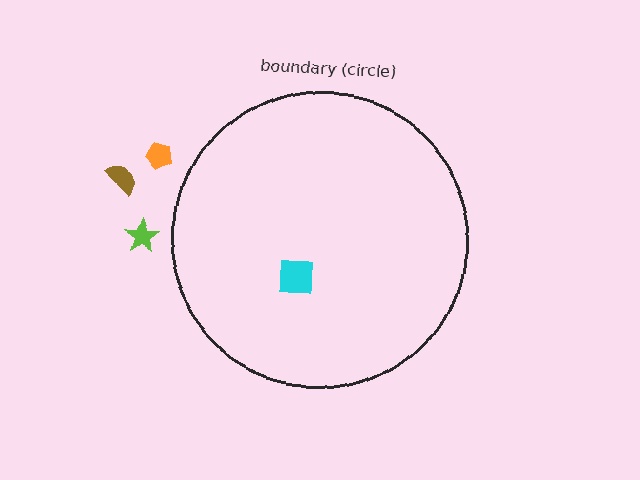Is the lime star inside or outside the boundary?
Outside.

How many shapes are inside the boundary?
1 inside, 3 outside.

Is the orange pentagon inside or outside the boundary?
Outside.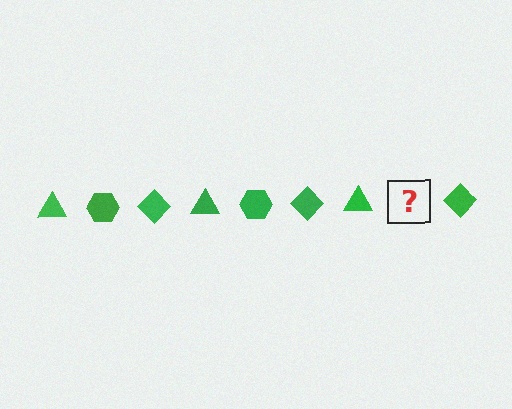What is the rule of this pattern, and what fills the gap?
The rule is that the pattern cycles through triangle, hexagon, diamond shapes in green. The gap should be filled with a green hexagon.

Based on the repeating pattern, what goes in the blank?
The blank should be a green hexagon.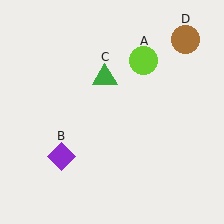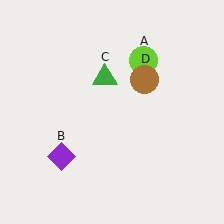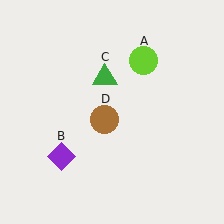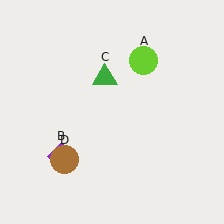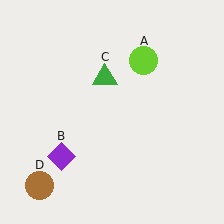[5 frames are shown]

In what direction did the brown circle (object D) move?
The brown circle (object D) moved down and to the left.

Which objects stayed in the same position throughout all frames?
Lime circle (object A) and purple diamond (object B) and green triangle (object C) remained stationary.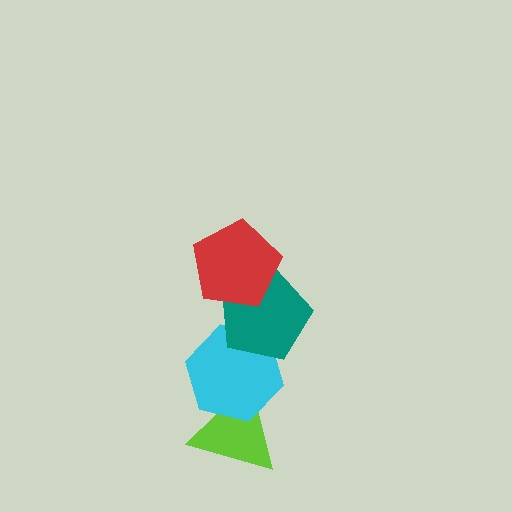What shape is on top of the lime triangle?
The cyan hexagon is on top of the lime triangle.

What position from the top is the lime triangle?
The lime triangle is 4th from the top.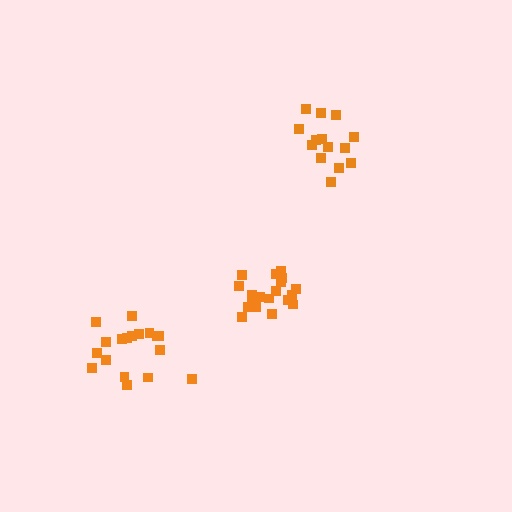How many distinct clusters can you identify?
There are 3 distinct clusters.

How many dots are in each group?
Group 1: 19 dots, Group 2: 14 dots, Group 3: 18 dots (51 total).